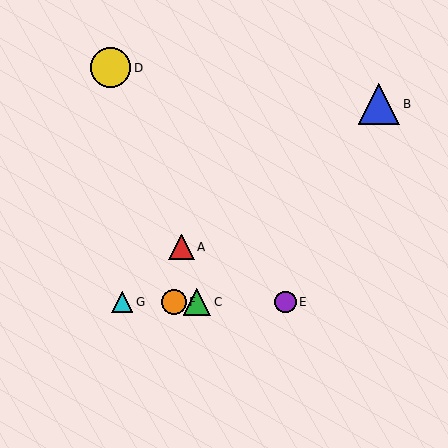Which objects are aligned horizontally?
Objects C, E, F, G are aligned horizontally.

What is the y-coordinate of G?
Object G is at y≈302.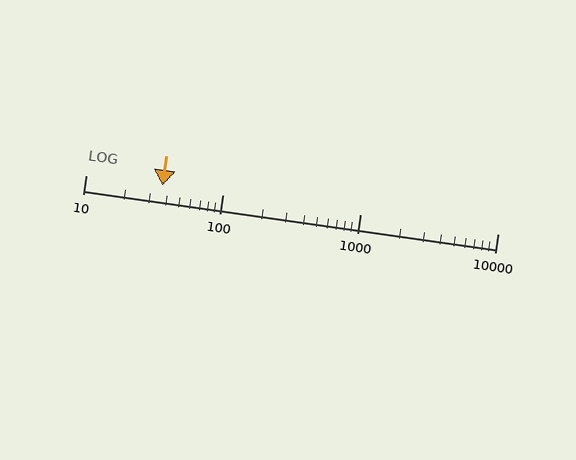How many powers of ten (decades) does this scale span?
The scale spans 3 decades, from 10 to 10000.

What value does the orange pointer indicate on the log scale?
The pointer indicates approximately 36.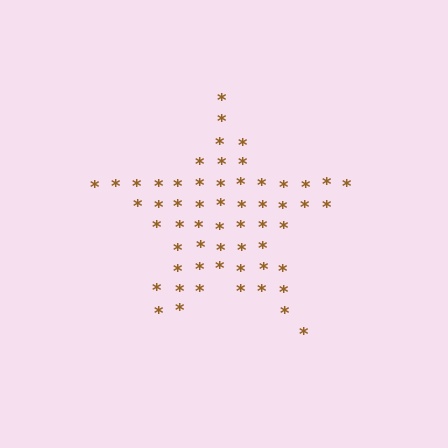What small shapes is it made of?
It is made of small asterisks.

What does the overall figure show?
The overall figure shows a star.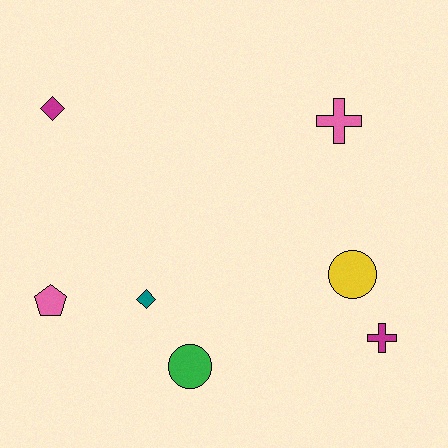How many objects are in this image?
There are 7 objects.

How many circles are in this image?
There are 2 circles.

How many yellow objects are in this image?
There is 1 yellow object.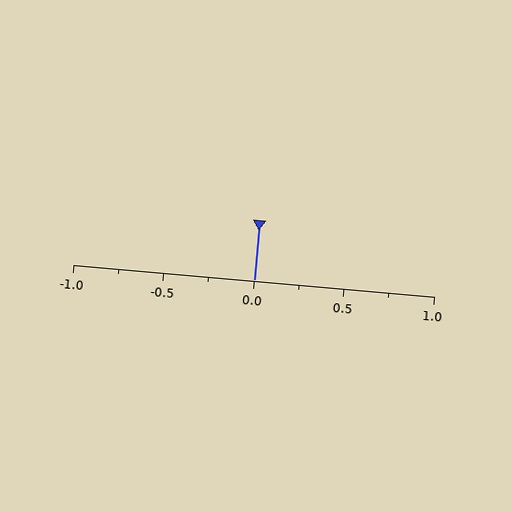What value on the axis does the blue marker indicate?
The marker indicates approximately 0.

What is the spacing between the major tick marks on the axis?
The major ticks are spaced 0.5 apart.